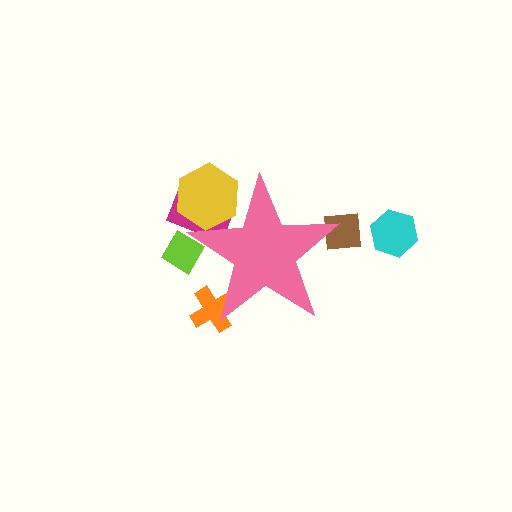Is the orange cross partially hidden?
Yes, the orange cross is partially hidden behind the pink star.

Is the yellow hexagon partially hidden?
Yes, the yellow hexagon is partially hidden behind the pink star.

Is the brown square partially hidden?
Yes, the brown square is partially hidden behind the pink star.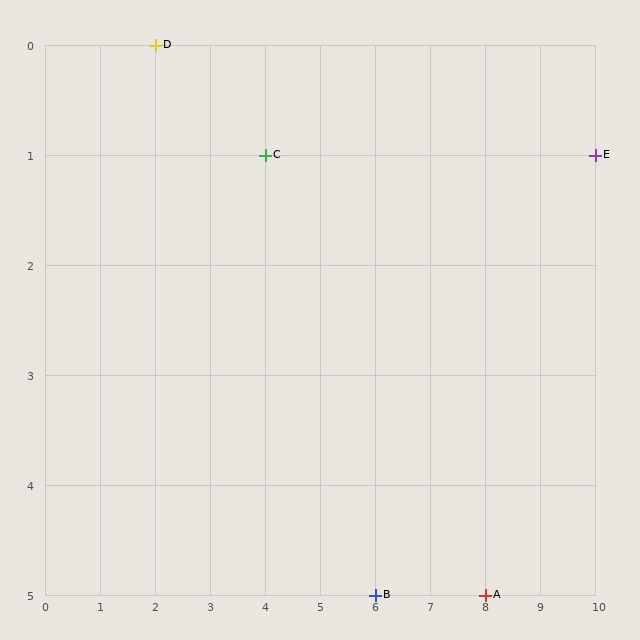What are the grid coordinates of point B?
Point B is at grid coordinates (6, 5).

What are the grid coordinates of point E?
Point E is at grid coordinates (10, 1).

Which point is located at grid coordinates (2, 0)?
Point D is at (2, 0).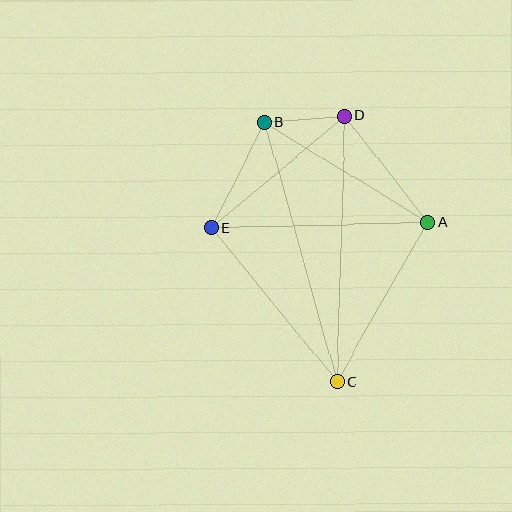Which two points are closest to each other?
Points B and D are closest to each other.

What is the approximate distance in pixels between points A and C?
The distance between A and C is approximately 183 pixels.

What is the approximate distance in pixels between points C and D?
The distance between C and D is approximately 266 pixels.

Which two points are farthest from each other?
Points B and C are farthest from each other.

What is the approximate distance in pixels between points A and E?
The distance between A and E is approximately 217 pixels.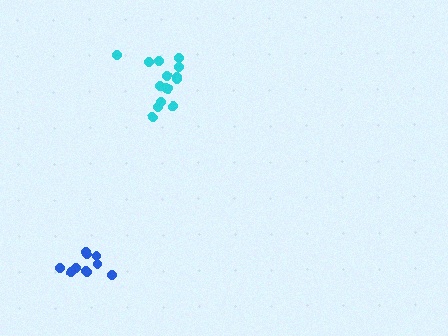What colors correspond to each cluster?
The clusters are colored: cyan, blue.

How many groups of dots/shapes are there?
There are 2 groups.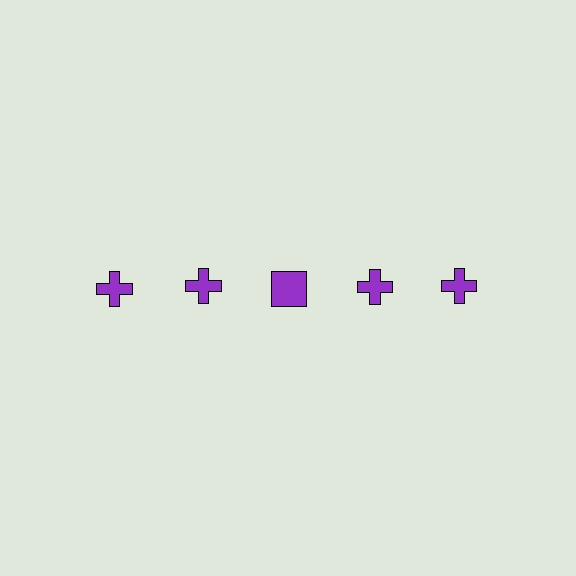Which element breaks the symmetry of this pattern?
The purple square in the top row, center column breaks the symmetry. All other shapes are purple crosses.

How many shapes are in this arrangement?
There are 5 shapes arranged in a grid pattern.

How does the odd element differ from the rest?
It has a different shape: square instead of cross.